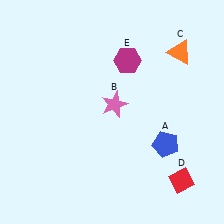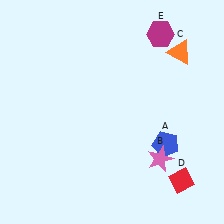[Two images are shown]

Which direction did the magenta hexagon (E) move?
The magenta hexagon (E) moved right.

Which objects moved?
The objects that moved are: the pink star (B), the magenta hexagon (E).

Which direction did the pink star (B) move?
The pink star (B) moved down.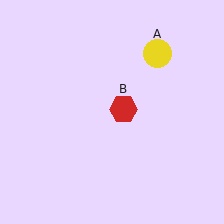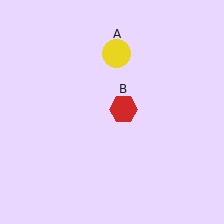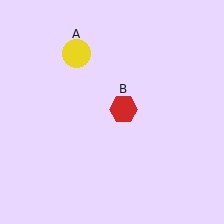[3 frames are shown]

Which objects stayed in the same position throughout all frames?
Red hexagon (object B) remained stationary.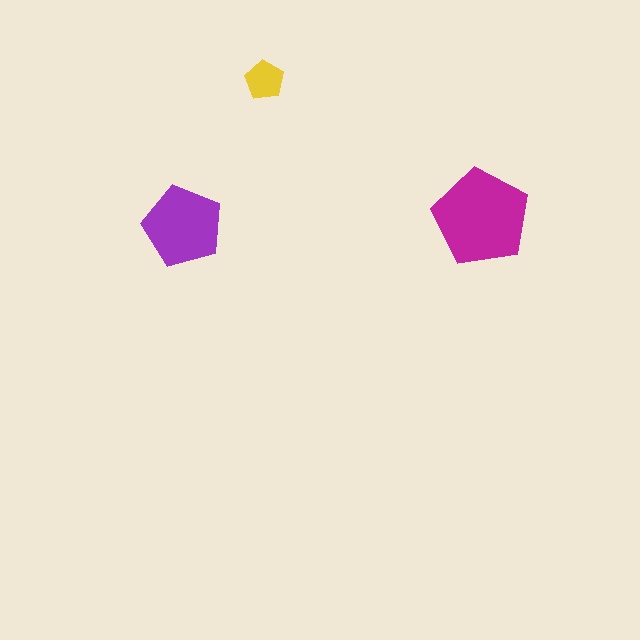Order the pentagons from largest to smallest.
the magenta one, the purple one, the yellow one.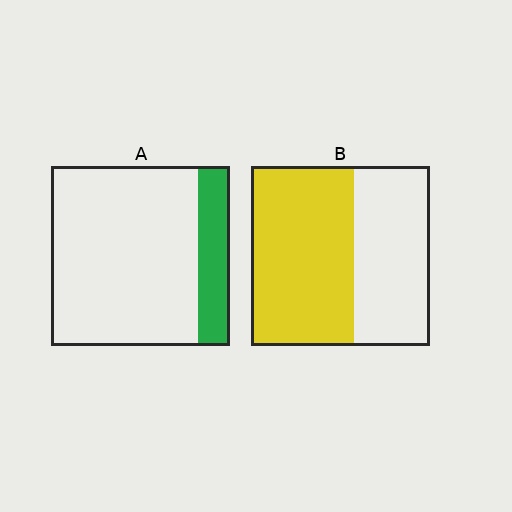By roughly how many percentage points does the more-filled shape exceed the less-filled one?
By roughly 40 percentage points (B over A).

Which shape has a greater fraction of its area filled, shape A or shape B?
Shape B.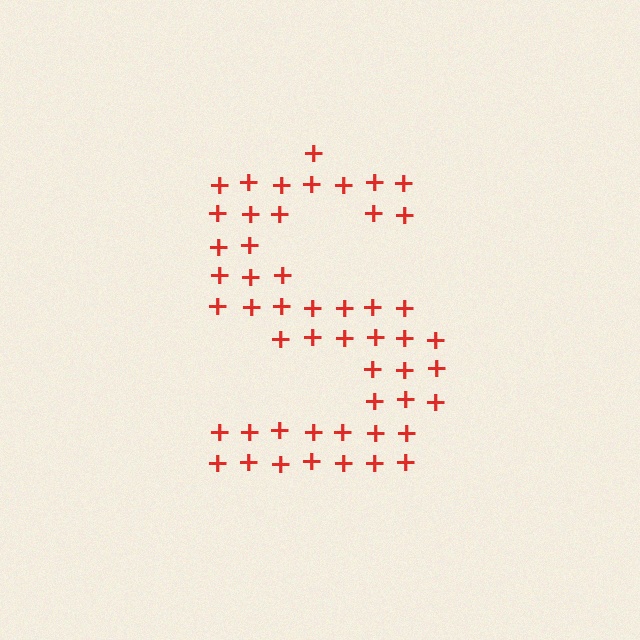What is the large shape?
The large shape is the letter S.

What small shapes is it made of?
It is made of small plus signs.